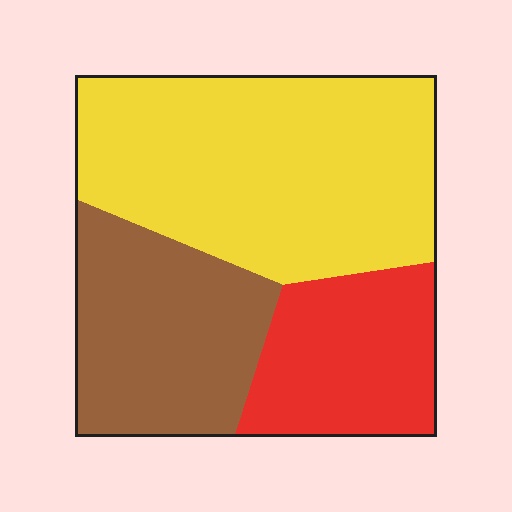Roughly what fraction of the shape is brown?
Brown covers 28% of the shape.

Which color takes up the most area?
Yellow, at roughly 50%.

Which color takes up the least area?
Red, at roughly 20%.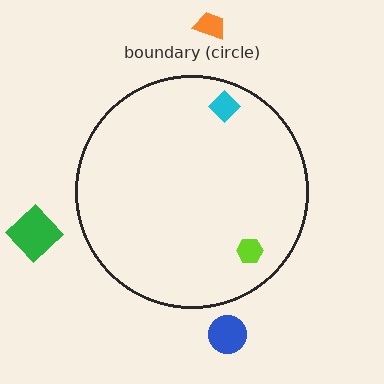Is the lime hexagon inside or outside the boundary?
Inside.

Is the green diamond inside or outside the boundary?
Outside.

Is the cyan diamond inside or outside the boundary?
Inside.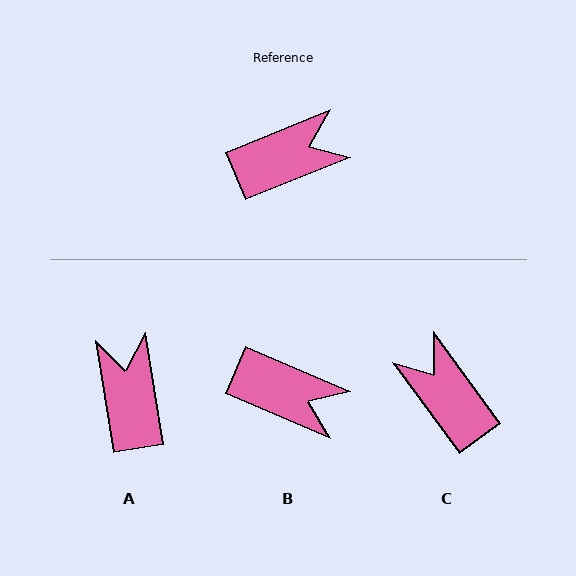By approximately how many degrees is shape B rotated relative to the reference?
Approximately 45 degrees clockwise.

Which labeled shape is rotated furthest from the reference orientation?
C, about 104 degrees away.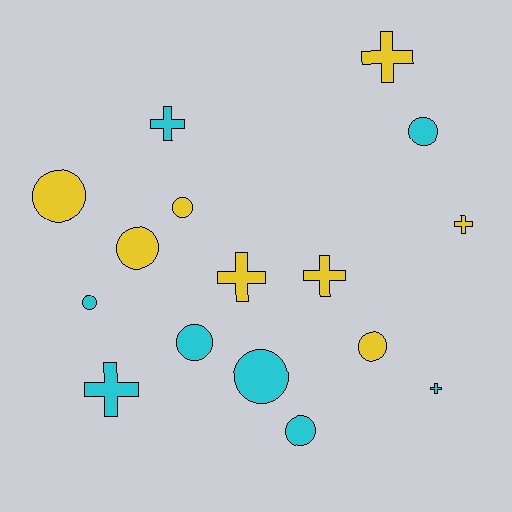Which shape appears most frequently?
Circle, with 9 objects.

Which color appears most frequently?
Yellow, with 8 objects.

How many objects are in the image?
There are 16 objects.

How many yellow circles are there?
There are 4 yellow circles.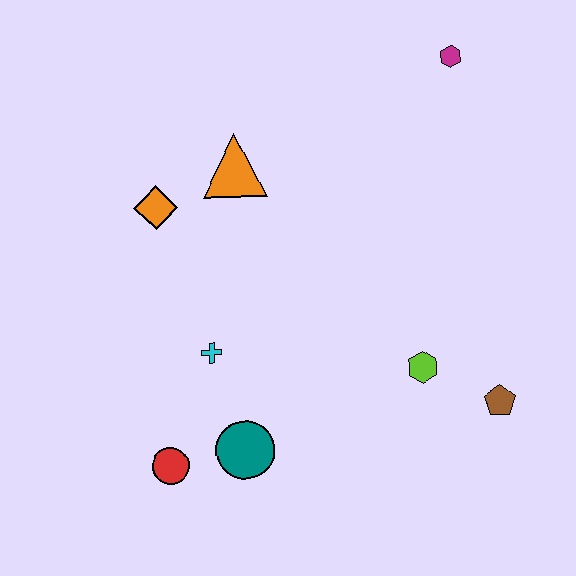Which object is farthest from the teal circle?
The magenta hexagon is farthest from the teal circle.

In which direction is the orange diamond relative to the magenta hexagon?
The orange diamond is to the left of the magenta hexagon.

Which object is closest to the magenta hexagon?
The orange triangle is closest to the magenta hexagon.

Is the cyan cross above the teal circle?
Yes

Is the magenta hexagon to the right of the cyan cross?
Yes